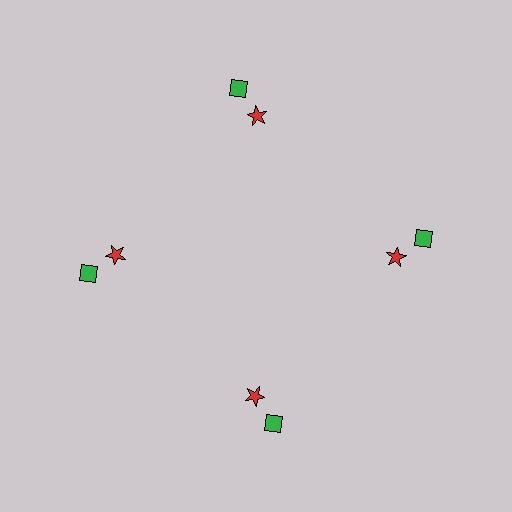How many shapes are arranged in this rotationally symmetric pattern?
There are 8 shapes, arranged in 4 groups of 2.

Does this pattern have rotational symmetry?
Yes, this pattern has 4-fold rotational symmetry. It looks the same after rotating 90 degrees around the center.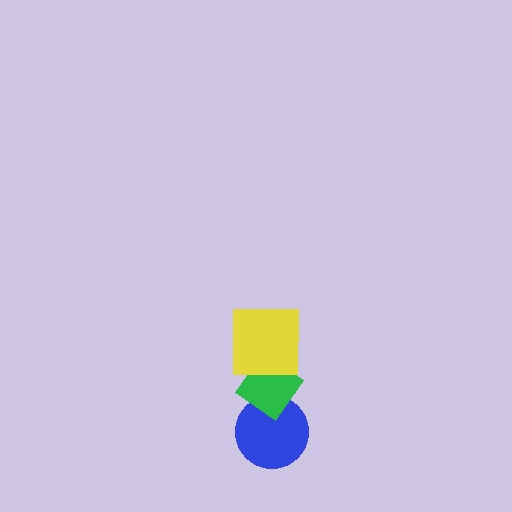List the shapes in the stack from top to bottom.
From top to bottom: the yellow square, the green diamond, the blue circle.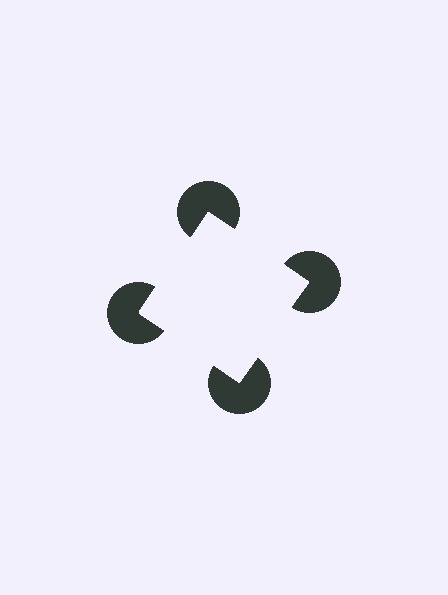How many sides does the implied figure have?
4 sides.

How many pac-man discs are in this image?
There are 4 — one at each vertex of the illusory square.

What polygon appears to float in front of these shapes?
An illusory square — its edges are inferred from the aligned wedge cuts in the pac-man discs, not physically drawn.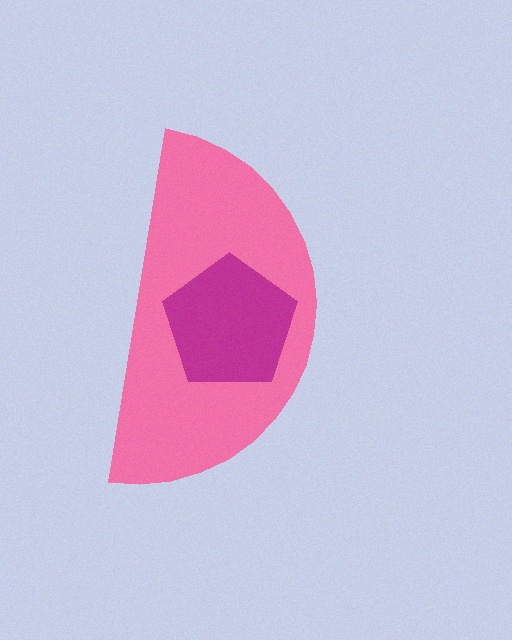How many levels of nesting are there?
2.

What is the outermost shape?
The pink semicircle.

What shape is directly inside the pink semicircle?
The magenta pentagon.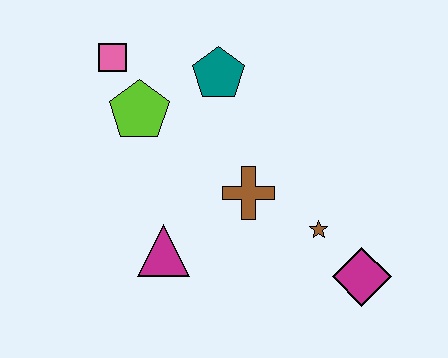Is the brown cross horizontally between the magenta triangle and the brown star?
Yes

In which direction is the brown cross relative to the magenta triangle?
The brown cross is to the right of the magenta triangle.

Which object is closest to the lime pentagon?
The pink square is closest to the lime pentagon.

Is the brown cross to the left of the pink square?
No